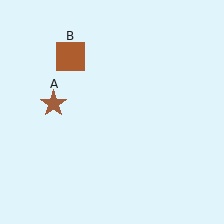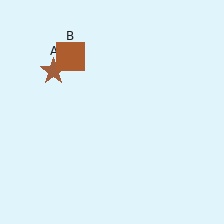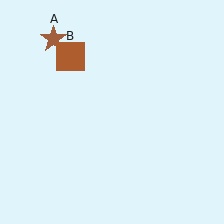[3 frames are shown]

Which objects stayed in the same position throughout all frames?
Brown square (object B) remained stationary.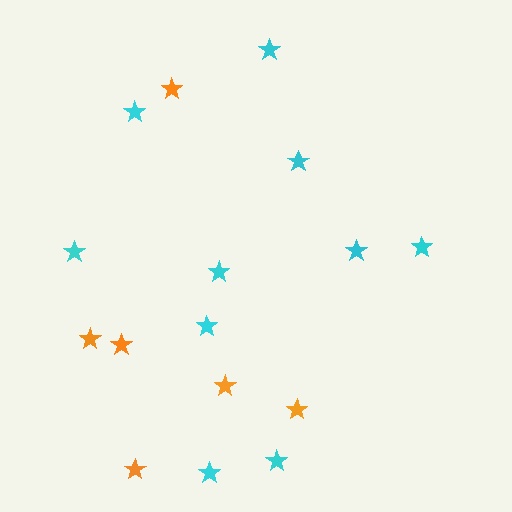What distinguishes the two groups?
There are 2 groups: one group of orange stars (6) and one group of cyan stars (10).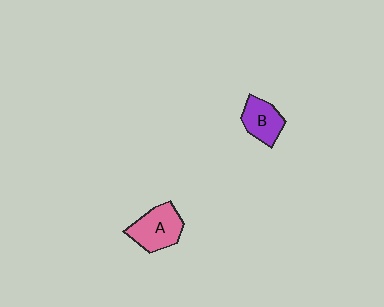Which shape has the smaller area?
Shape B (purple).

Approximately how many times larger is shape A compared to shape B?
Approximately 1.3 times.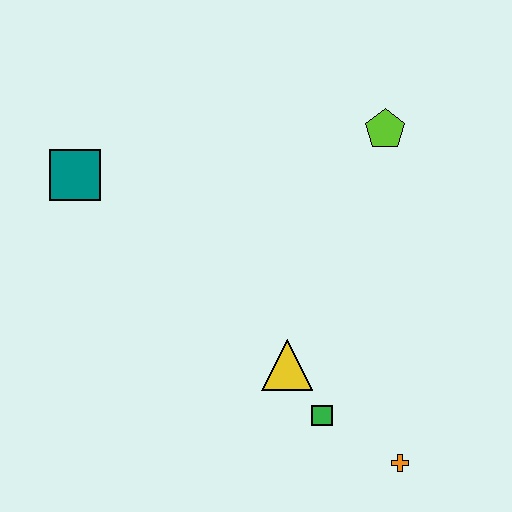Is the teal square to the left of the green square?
Yes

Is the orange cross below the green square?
Yes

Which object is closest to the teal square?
The yellow triangle is closest to the teal square.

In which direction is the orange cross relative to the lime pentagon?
The orange cross is below the lime pentagon.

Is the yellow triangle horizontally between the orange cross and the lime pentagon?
No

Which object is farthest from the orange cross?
The teal square is farthest from the orange cross.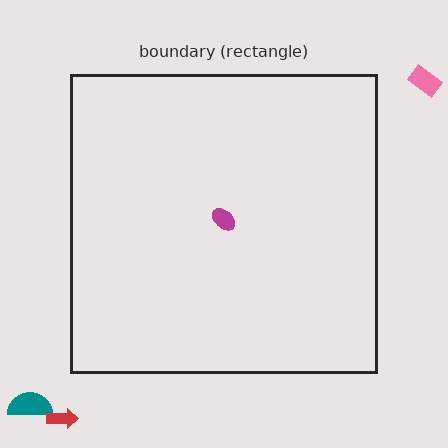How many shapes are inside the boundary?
1 inside, 3 outside.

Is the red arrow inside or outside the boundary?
Outside.